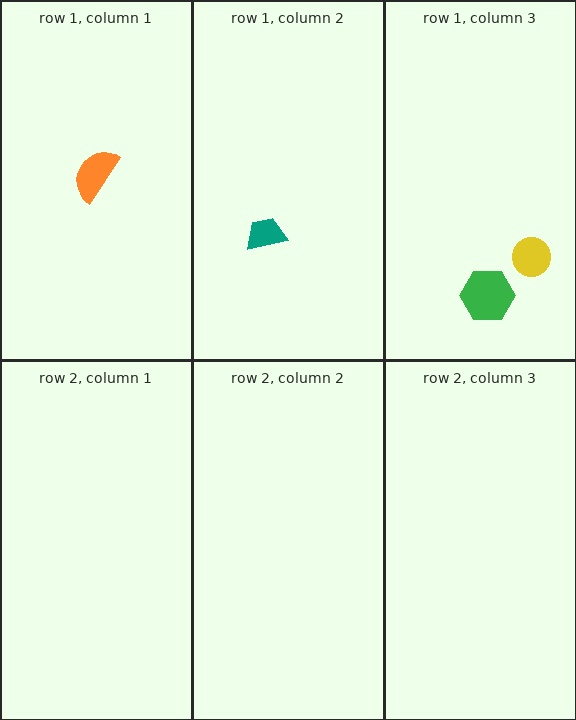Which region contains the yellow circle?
The row 1, column 3 region.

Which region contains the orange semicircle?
The row 1, column 1 region.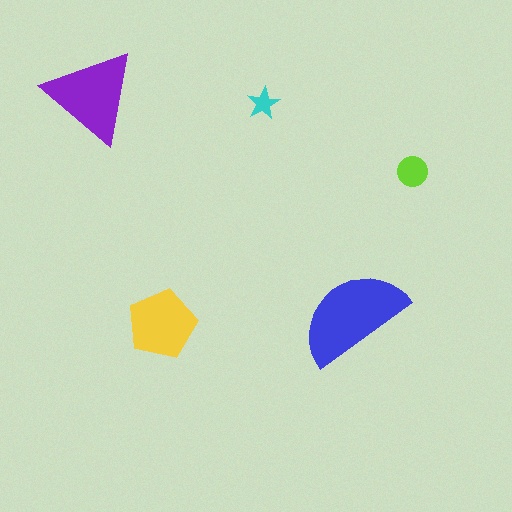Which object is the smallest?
The cyan star.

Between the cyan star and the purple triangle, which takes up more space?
The purple triangle.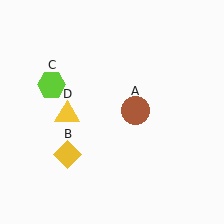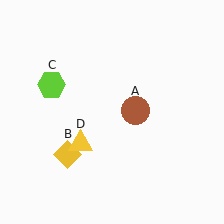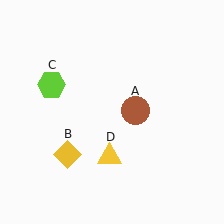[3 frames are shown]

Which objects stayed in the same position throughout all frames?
Brown circle (object A) and yellow diamond (object B) and lime hexagon (object C) remained stationary.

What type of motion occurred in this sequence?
The yellow triangle (object D) rotated counterclockwise around the center of the scene.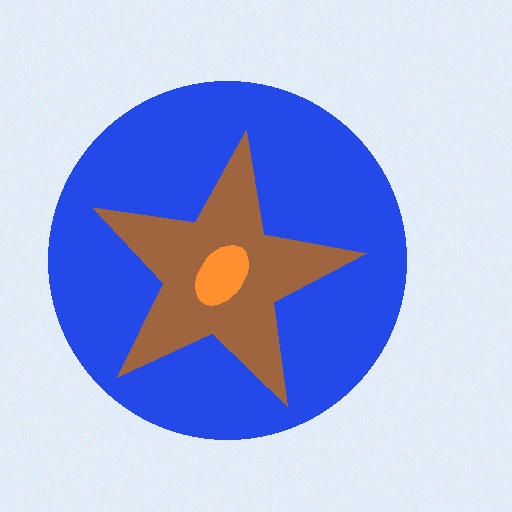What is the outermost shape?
The blue circle.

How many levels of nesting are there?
3.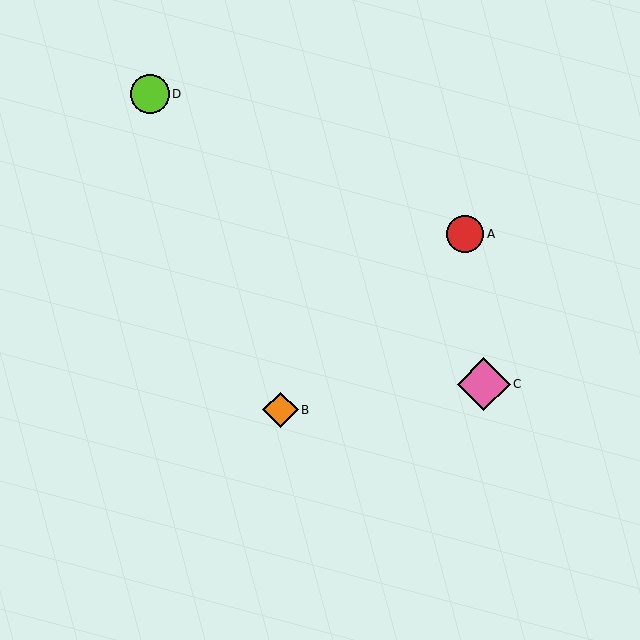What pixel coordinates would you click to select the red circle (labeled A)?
Click at (465, 234) to select the red circle A.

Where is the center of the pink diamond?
The center of the pink diamond is at (484, 384).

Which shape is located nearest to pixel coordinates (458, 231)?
The red circle (labeled A) at (465, 234) is nearest to that location.